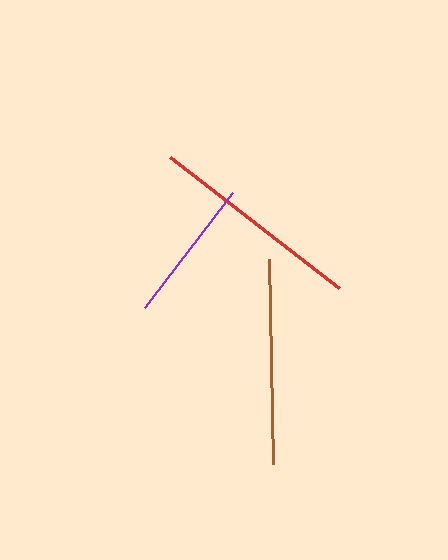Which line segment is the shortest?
The purple line is the shortest at approximately 144 pixels.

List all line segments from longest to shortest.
From longest to shortest: red, brown, purple.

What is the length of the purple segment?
The purple segment is approximately 144 pixels long.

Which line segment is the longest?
The red line is the longest at approximately 213 pixels.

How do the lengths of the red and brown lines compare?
The red and brown lines are approximately the same length.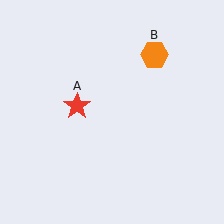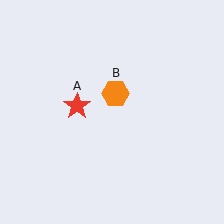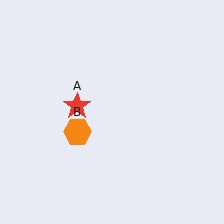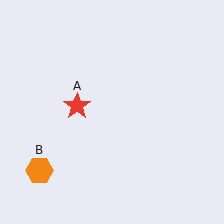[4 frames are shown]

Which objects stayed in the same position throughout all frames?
Red star (object A) remained stationary.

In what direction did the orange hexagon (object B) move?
The orange hexagon (object B) moved down and to the left.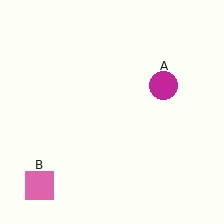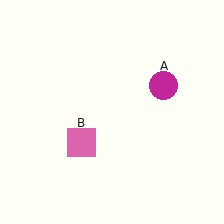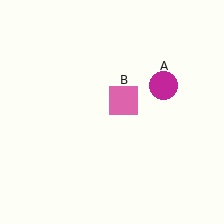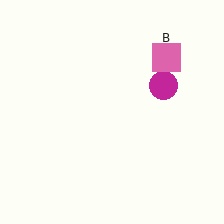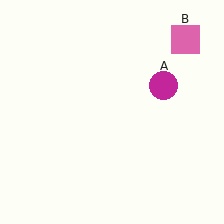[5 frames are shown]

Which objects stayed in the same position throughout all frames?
Magenta circle (object A) remained stationary.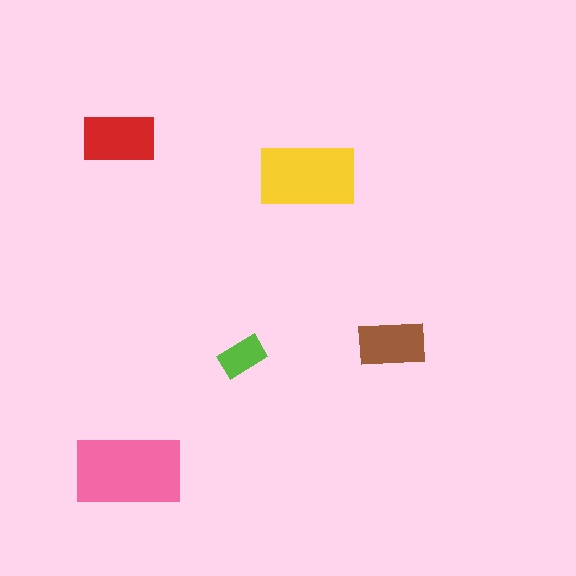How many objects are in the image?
There are 5 objects in the image.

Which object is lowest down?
The pink rectangle is bottommost.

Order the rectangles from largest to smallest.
the pink one, the yellow one, the red one, the brown one, the lime one.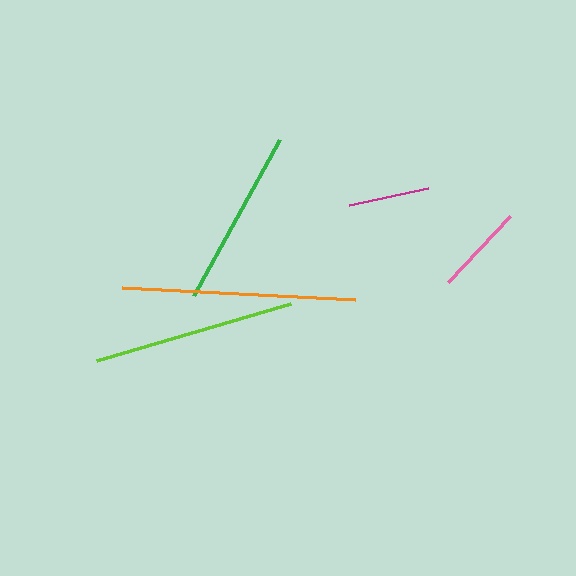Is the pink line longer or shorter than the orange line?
The orange line is longer than the pink line.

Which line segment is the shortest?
The magenta line is the shortest at approximately 81 pixels.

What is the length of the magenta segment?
The magenta segment is approximately 81 pixels long.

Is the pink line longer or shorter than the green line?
The green line is longer than the pink line.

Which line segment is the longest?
The orange line is the longest at approximately 234 pixels.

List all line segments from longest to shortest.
From longest to shortest: orange, lime, green, pink, magenta.